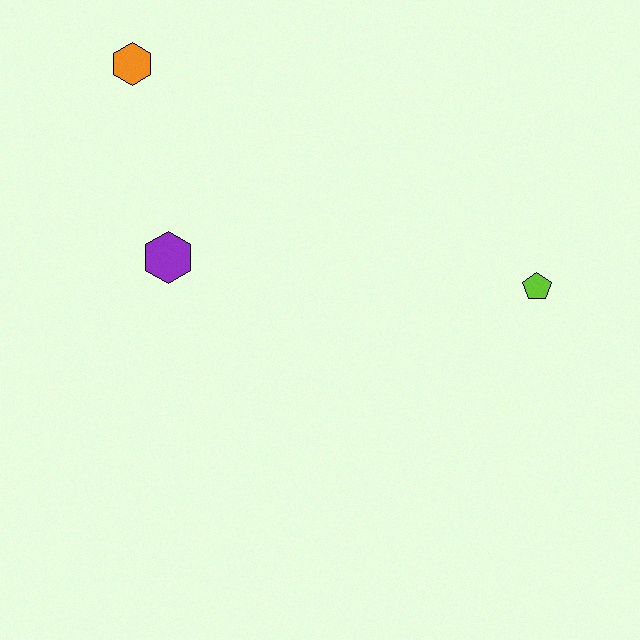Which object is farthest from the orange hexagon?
The lime pentagon is farthest from the orange hexagon.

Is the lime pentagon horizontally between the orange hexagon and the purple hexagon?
No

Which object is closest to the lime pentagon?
The purple hexagon is closest to the lime pentagon.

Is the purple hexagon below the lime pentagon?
No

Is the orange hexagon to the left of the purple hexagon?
Yes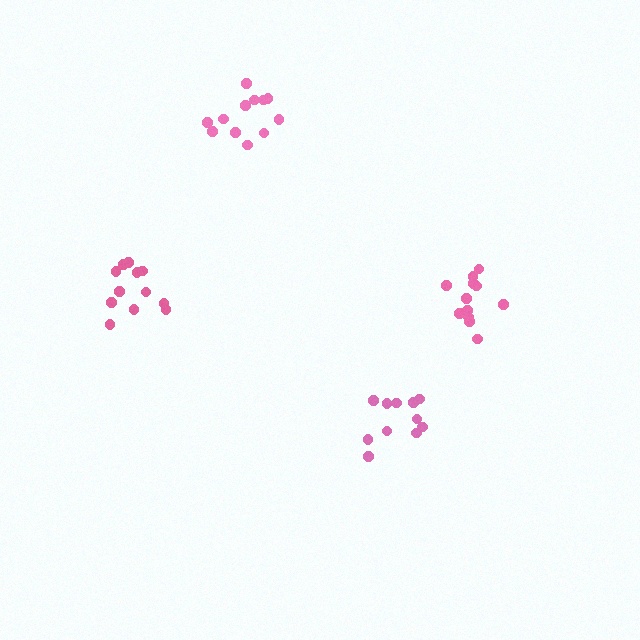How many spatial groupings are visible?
There are 4 spatial groupings.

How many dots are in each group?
Group 1: 12 dots, Group 2: 11 dots, Group 3: 12 dots, Group 4: 12 dots (47 total).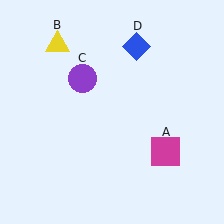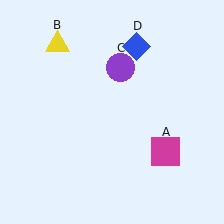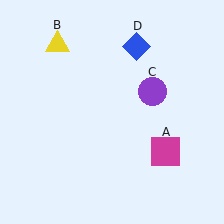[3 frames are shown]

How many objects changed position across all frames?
1 object changed position: purple circle (object C).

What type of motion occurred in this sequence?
The purple circle (object C) rotated clockwise around the center of the scene.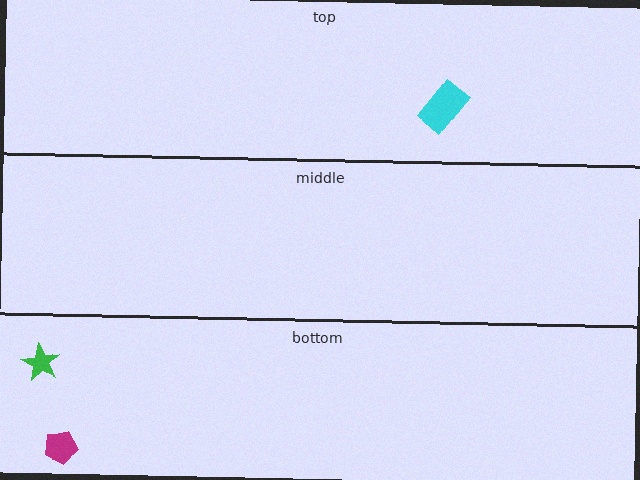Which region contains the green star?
The bottom region.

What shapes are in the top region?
The cyan rectangle.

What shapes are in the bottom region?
The green star, the magenta pentagon.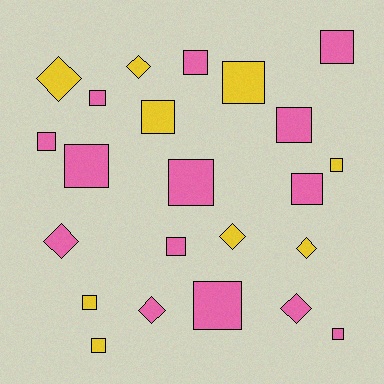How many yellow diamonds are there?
There are 4 yellow diamonds.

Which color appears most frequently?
Pink, with 14 objects.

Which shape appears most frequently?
Square, with 16 objects.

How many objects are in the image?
There are 23 objects.